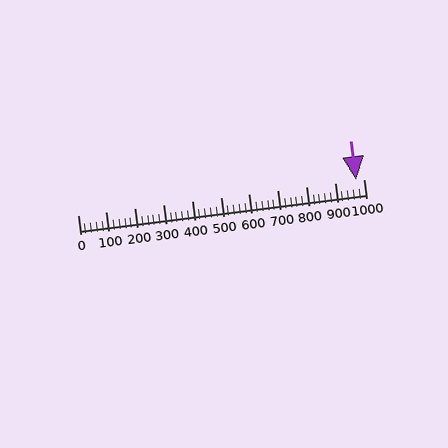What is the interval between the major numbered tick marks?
The major tick marks are spaced 100 units apart.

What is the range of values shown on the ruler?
The ruler shows values from 0 to 1000.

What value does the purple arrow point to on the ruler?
The purple arrow points to approximately 975.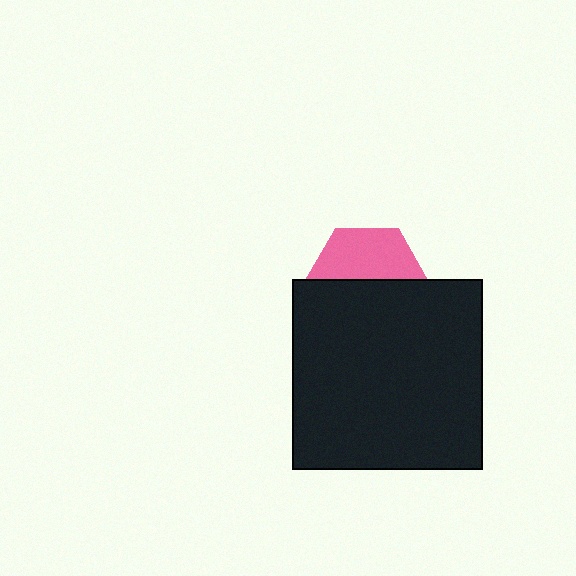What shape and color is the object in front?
The object in front is a black square.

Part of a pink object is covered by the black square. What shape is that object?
It is a hexagon.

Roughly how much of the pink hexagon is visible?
About half of it is visible (roughly 46%).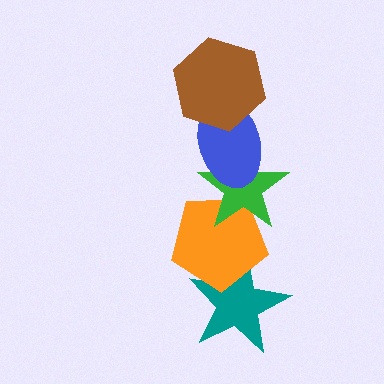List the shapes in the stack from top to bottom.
From top to bottom: the brown hexagon, the blue ellipse, the green star, the orange pentagon, the teal star.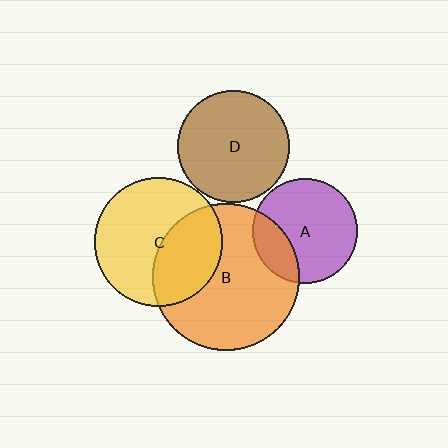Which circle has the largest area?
Circle B (orange).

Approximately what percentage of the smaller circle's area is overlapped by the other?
Approximately 25%.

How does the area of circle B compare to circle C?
Approximately 1.3 times.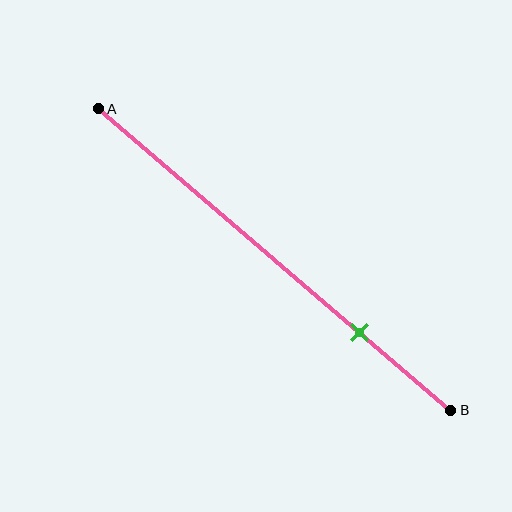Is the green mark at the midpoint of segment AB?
No, the mark is at about 75% from A, not at the 50% midpoint.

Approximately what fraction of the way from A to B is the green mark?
The green mark is approximately 75% of the way from A to B.